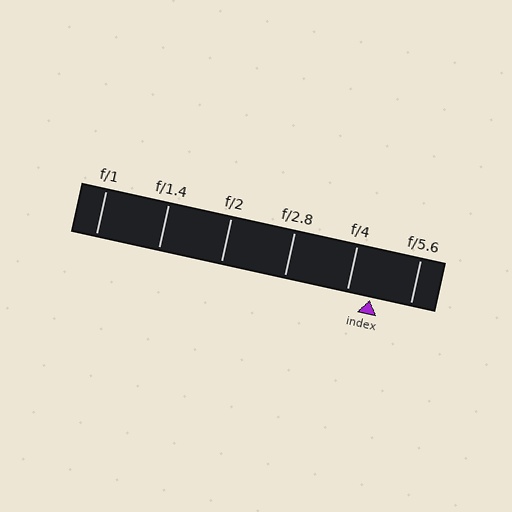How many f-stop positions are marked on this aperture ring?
There are 6 f-stop positions marked.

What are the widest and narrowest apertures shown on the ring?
The widest aperture shown is f/1 and the narrowest is f/5.6.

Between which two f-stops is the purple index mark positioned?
The index mark is between f/4 and f/5.6.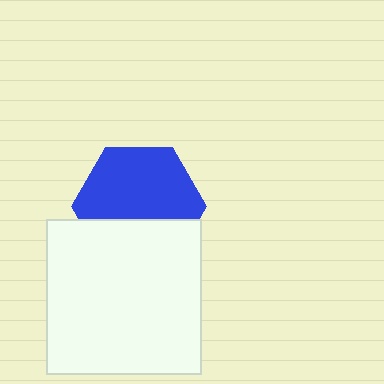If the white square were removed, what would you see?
You would see the complete blue hexagon.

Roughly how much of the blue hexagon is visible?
About half of it is visible (roughly 64%).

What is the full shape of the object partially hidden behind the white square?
The partially hidden object is a blue hexagon.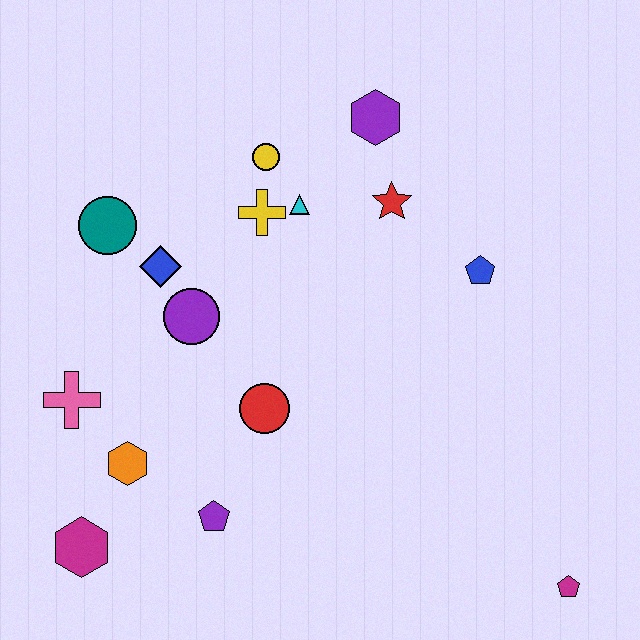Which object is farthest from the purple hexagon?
The magenta hexagon is farthest from the purple hexagon.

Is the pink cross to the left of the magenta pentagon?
Yes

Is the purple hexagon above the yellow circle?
Yes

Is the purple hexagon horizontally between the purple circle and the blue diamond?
No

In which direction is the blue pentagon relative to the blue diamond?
The blue pentagon is to the right of the blue diamond.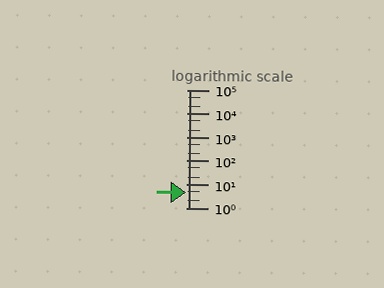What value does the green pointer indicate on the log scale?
The pointer indicates approximately 4.7.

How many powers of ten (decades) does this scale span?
The scale spans 5 decades, from 1 to 100000.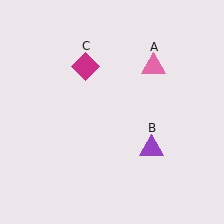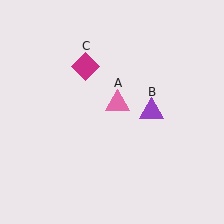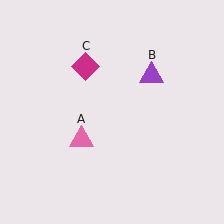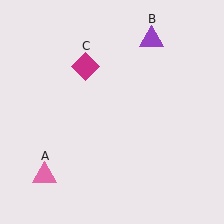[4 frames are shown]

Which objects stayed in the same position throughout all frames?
Magenta diamond (object C) remained stationary.